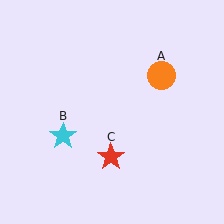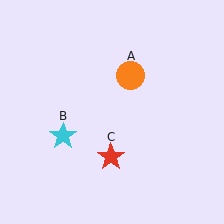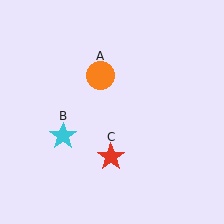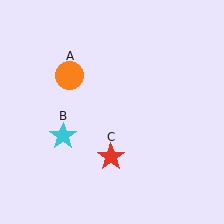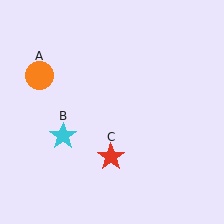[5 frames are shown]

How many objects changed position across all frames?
1 object changed position: orange circle (object A).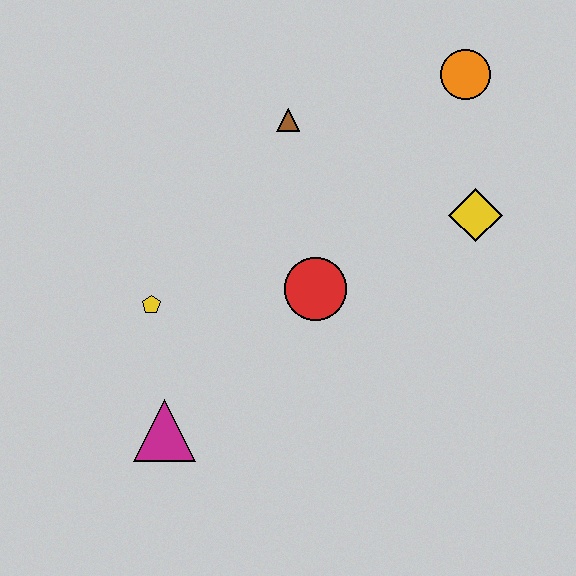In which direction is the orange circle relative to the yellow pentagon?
The orange circle is to the right of the yellow pentagon.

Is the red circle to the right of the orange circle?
No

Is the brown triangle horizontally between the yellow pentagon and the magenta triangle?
No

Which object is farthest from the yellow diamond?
The magenta triangle is farthest from the yellow diamond.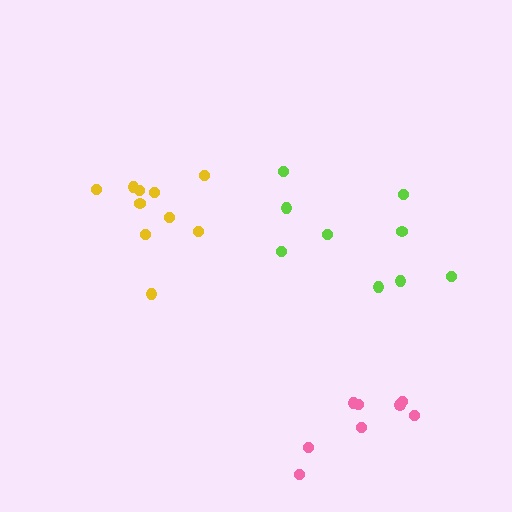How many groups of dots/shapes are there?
There are 3 groups.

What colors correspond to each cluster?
The clusters are colored: lime, pink, yellow.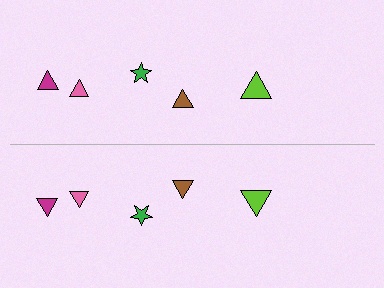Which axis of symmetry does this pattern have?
The pattern has a horizontal axis of symmetry running through the center of the image.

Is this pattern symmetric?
Yes, this pattern has bilateral (reflection) symmetry.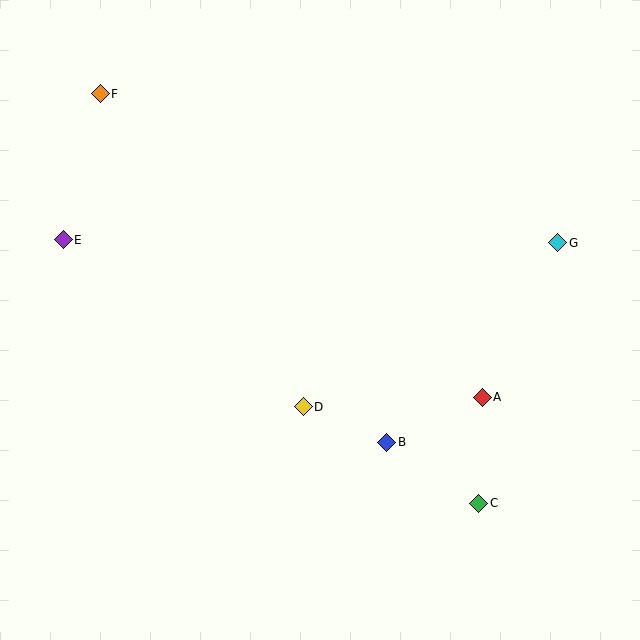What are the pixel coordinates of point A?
Point A is at (482, 397).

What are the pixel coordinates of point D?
Point D is at (303, 407).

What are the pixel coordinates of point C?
Point C is at (479, 503).